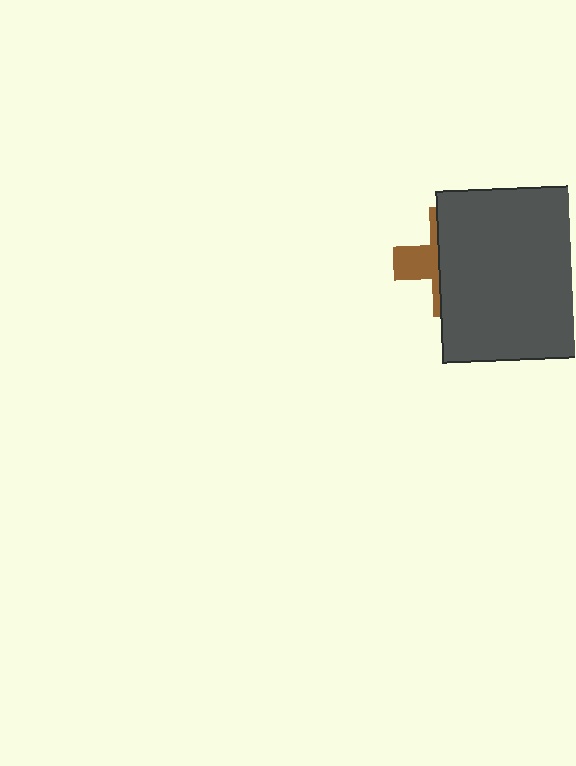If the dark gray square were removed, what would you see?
You would see the complete brown cross.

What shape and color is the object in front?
The object in front is a dark gray square.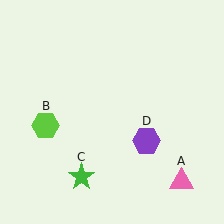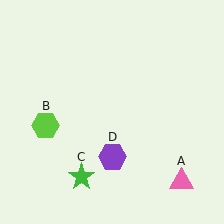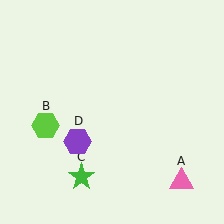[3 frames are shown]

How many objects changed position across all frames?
1 object changed position: purple hexagon (object D).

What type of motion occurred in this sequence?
The purple hexagon (object D) rotated clockwise around the center of the scene.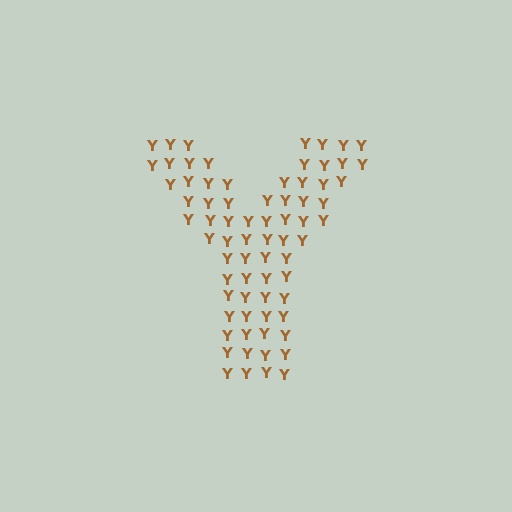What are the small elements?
The small elements are letter Y's.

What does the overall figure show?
The overall figure shows the letter Y.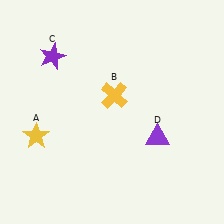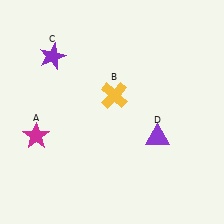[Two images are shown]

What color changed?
The star (A) changed from yellow in Image 1 to magenta in Image 2.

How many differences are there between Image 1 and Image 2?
There is 1 difference between the two images.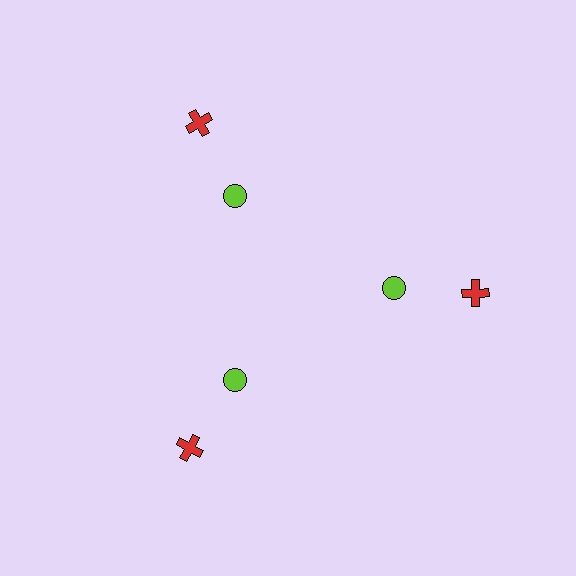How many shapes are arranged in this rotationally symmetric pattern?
There are 6 shapes, arranged in 3 groups of 2.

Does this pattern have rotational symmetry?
Yes, this pattern has 3-fold rotational symmetry. It looks the same after rotating 120 degrees around the center.